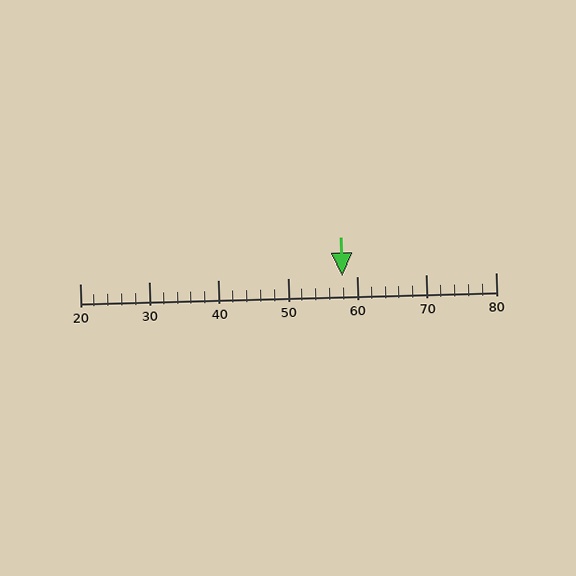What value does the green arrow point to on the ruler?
The green arrow points to approximately 58.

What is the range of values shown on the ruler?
The ruler shows values from 20 to 80.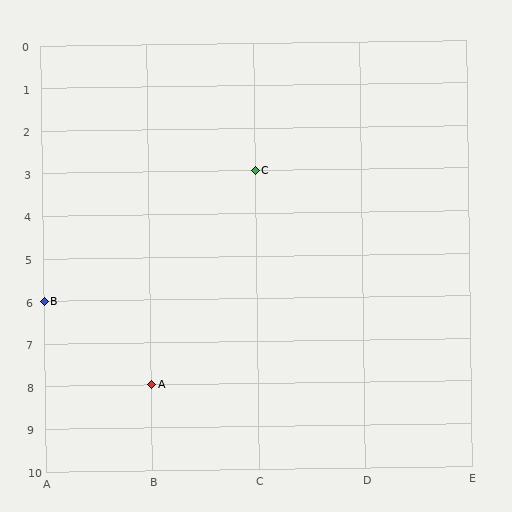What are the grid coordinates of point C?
Point C is at grid coordinates (C, 3).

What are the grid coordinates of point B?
Point B is at grid coordinates (A, 6).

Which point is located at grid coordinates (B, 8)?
Point A is at (B, 8).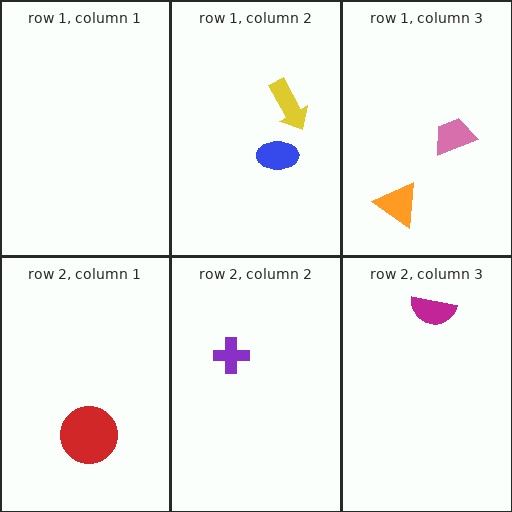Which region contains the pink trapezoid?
The row 1, column 3 region.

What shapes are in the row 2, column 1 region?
The red circle.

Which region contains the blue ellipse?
The row 1, column 2 region.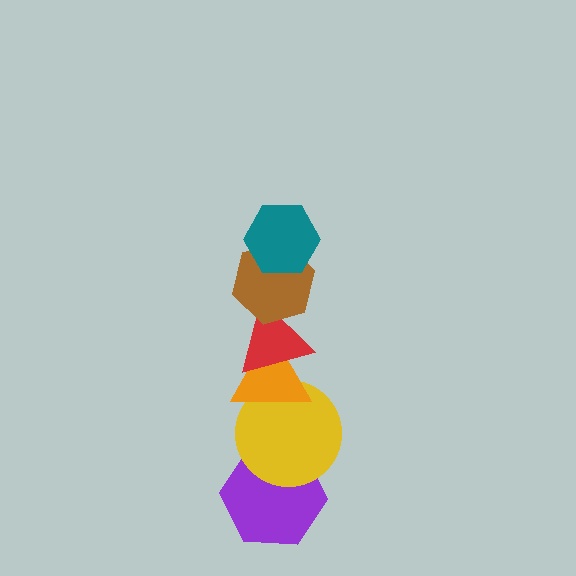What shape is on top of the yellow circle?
The orange triangle is on top of the yellow circle.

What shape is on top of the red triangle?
The brown hexagon is on top of the red triangle.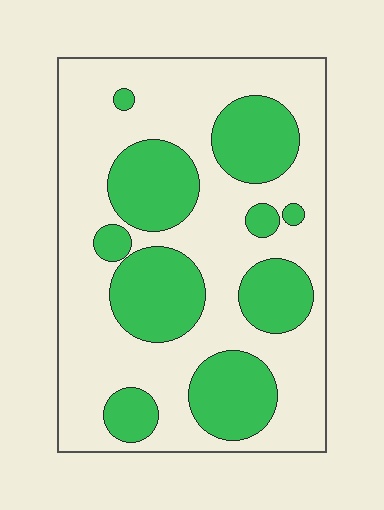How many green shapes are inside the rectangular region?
10.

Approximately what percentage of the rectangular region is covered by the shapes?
Approximately 35%.